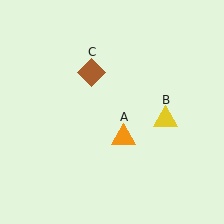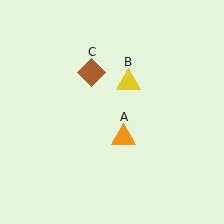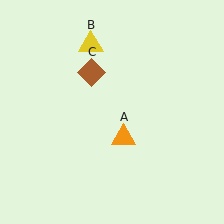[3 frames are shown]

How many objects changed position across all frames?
1 object changed position: yellow triangle (object B).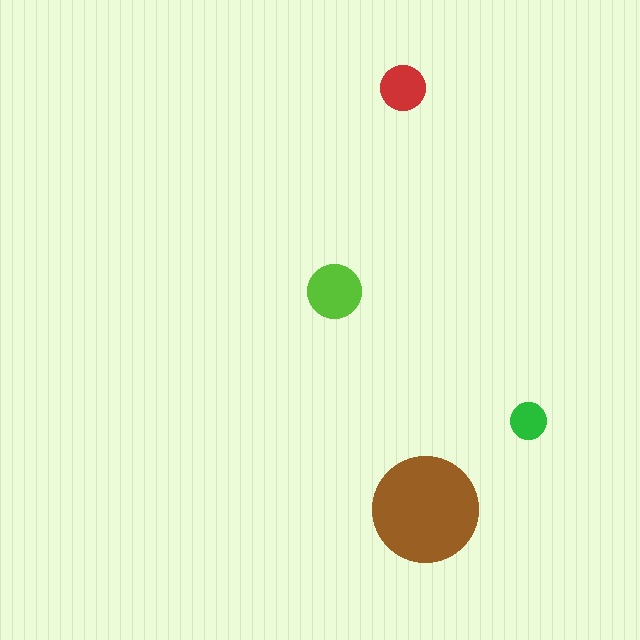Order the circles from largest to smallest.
the brown one, the lime one, the red one, the green one.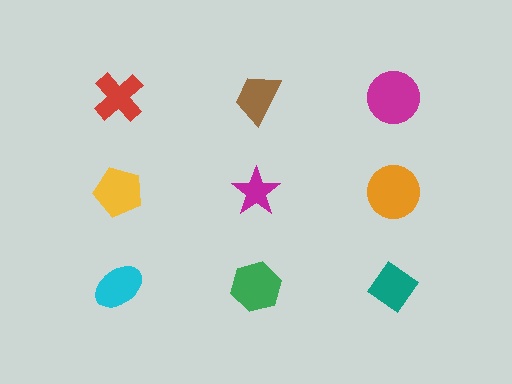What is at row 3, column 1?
A cyan ellipse.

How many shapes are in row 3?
3 shapes.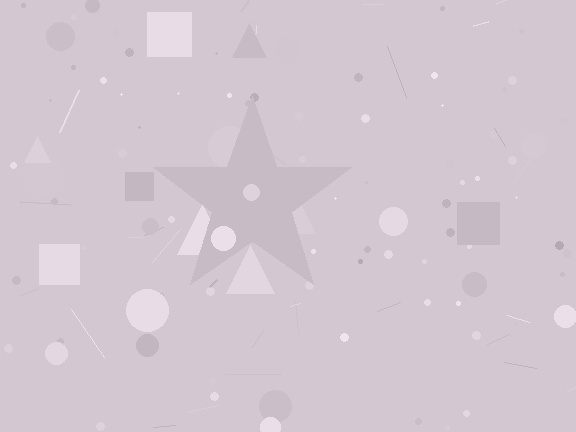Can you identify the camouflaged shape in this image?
The camouflaged shape is a star.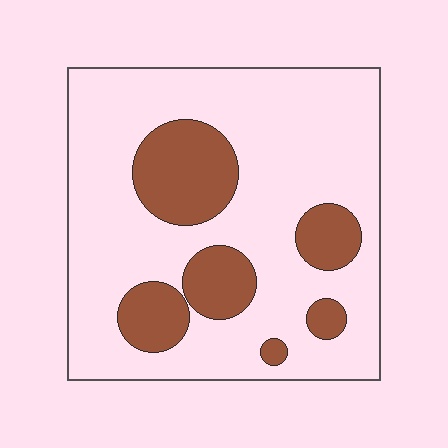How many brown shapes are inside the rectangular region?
6.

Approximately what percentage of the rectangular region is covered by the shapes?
Approximately 25%.